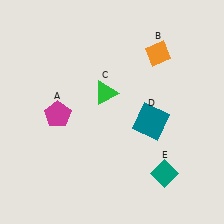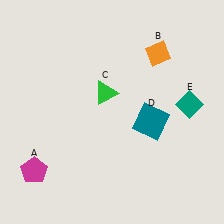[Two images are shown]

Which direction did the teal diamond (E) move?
The teal diamond (E) moved up.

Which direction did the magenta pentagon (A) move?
The magenta pentagon (A) moved down.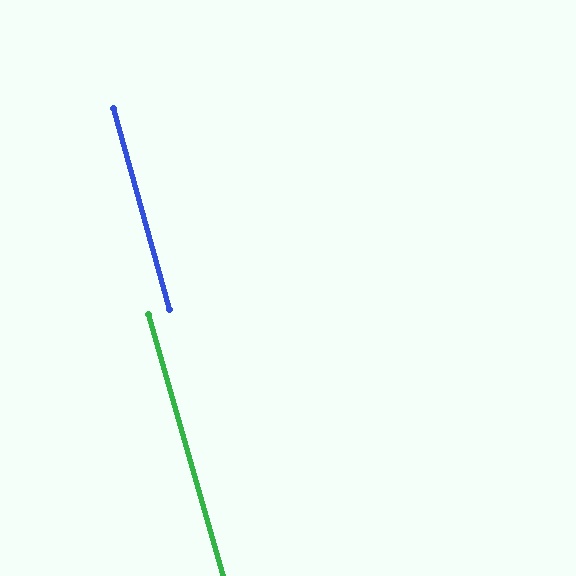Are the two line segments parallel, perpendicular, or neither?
Parallel — their directions differ by only 0.3°.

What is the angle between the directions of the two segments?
Approximately 0 degrees.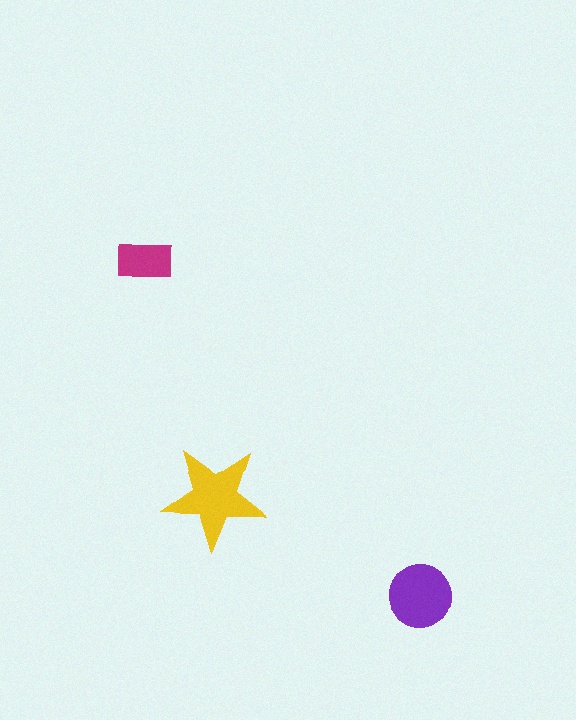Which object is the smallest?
The magenta rectangle.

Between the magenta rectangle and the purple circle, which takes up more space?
The purple circle.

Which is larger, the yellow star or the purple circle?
The yellow star.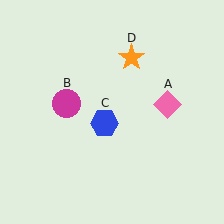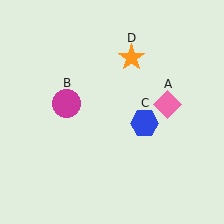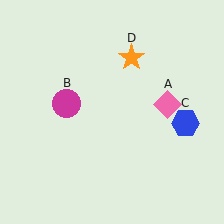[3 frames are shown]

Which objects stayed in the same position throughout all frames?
Pink diamond (object A) and magenta circle (object B) and orange star (object D) remained stationary.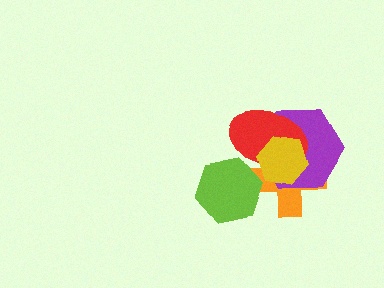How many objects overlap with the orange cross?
4 objects overlap with the orange cross.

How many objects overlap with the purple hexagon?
3 objects overlap with the purple hexagon.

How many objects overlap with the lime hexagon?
2 objects overlap with the lime hexagon.